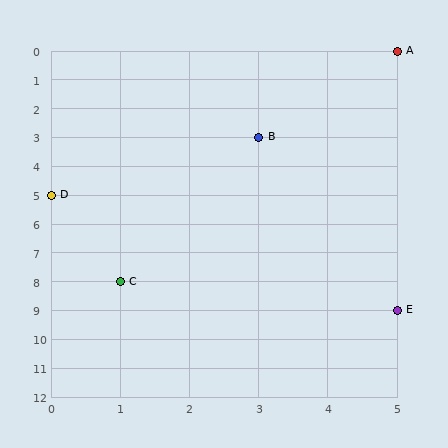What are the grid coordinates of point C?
Point C is at grid coordinates (1, 8).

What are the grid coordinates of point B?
Point B is at grid coordinates (3, 3).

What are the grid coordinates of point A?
Point A is at grid coordinates (5, 0).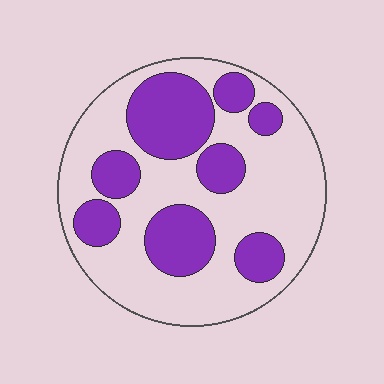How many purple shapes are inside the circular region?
8.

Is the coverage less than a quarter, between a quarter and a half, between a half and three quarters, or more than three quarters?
Between a quarter and a half.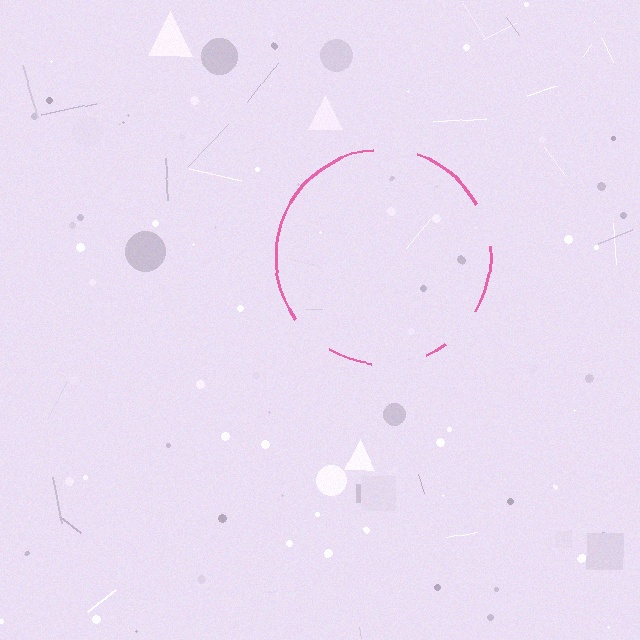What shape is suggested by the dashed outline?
The dashed outline suggests a circle.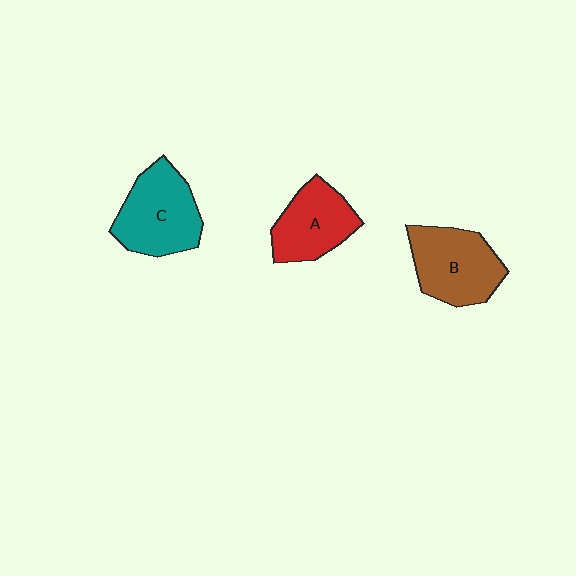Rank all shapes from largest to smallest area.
From largest to smallest: C (teal), B (brown), A (red).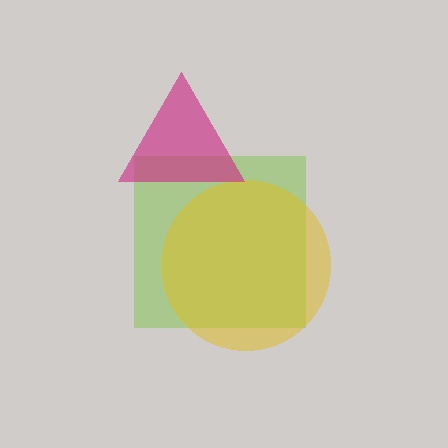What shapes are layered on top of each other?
The layered shapes are: a lime square, a yellow circle, a magenta triangle.